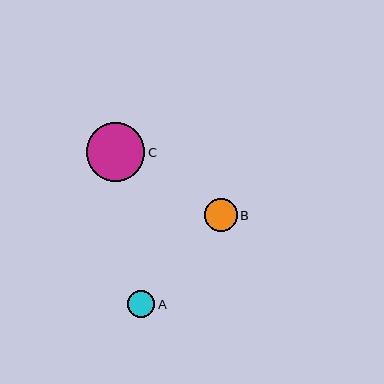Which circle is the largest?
Circle C is the largest with a size of approximately 58 pixels.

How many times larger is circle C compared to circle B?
Circle C is approximately 1.8 times the size of circle B.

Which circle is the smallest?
Circle A is the smallest with a size of approximately 27 pixels.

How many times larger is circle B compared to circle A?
Circle B is approximately 1.2 times the size of circle A.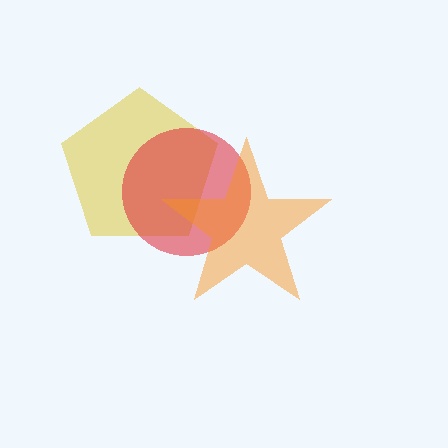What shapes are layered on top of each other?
The layered shapes are: a yellow pentagon, a red circle, an orange star.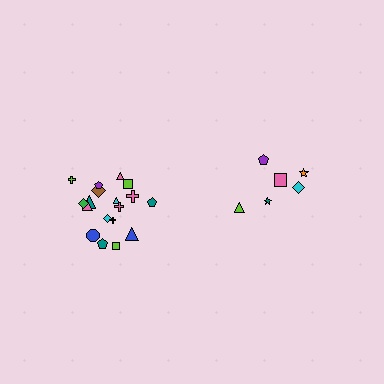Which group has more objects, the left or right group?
The left group.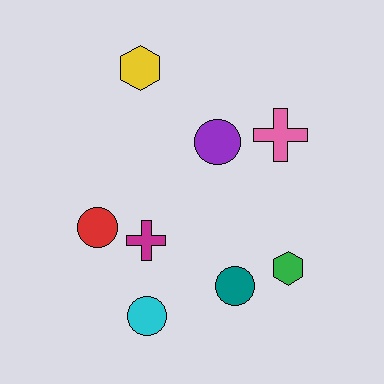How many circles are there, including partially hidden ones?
There are 4 circles.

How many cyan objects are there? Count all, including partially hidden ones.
There is 1 cyan object.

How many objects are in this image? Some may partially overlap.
There are 8 objects.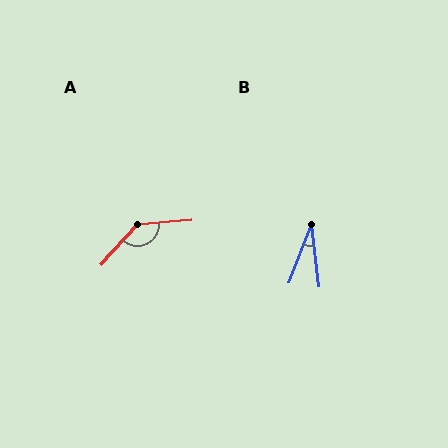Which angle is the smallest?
B, at approximately 28 degrees.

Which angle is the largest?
A, at approximately 136 degrees.